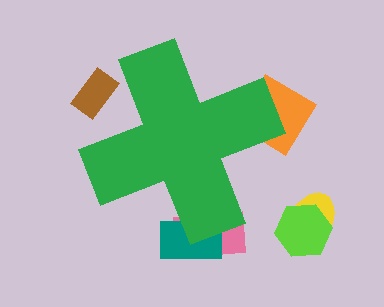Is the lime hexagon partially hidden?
No, the lime hexagon is fully visible.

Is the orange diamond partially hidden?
Yes, the orange diamond is partially hidden behind the green cross.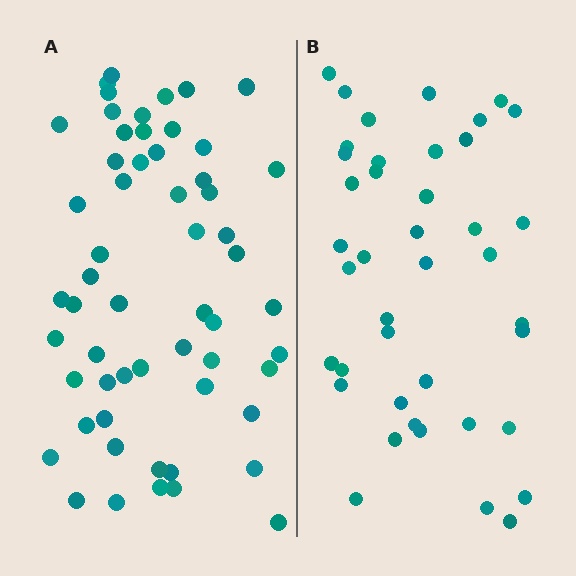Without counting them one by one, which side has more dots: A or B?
Region A (the left region) has more dots.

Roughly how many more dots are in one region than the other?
Region A has approximately 15 more dots than region B.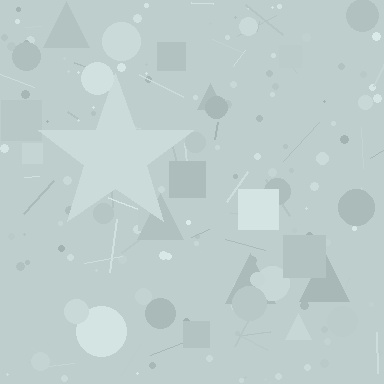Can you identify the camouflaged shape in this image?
The camouflaged shape is a star.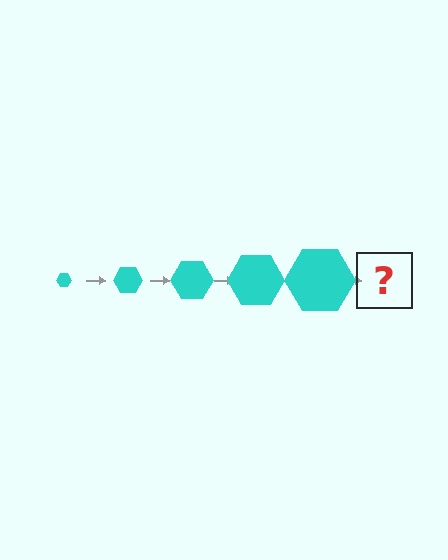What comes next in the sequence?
The next element should be a cyan hexagon, larger than the previous one.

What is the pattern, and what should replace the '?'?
The pattern is that the hexagon gets progressively larger each step. The '?' should be a cyan hexagon, larger than the previous one.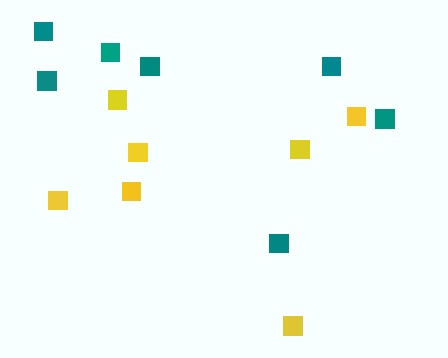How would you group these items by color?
There are 2 groups: one group of yellow squares (7) and one group of teal squares (7).